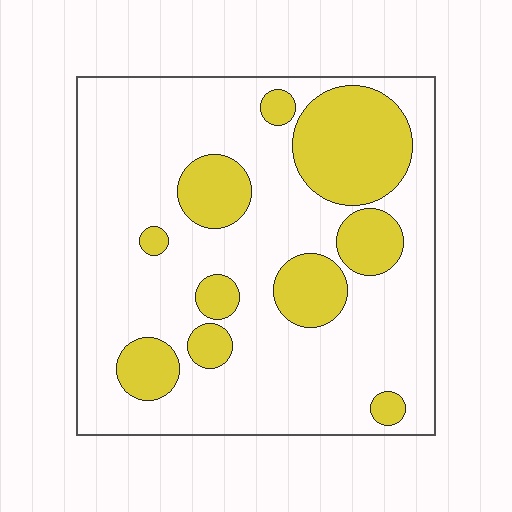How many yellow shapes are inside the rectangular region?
10.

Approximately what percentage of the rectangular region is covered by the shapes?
Approximately 25%.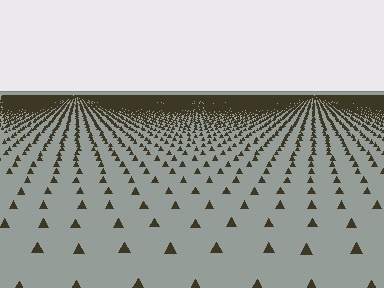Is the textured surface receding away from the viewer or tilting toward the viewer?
The surface is receding away from the viewer. Texture elements get smaller and denser toward the top.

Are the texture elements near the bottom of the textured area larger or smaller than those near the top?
Larger. Near the bottom, elements are closer to the viewer and appear at a bigger on-screen size.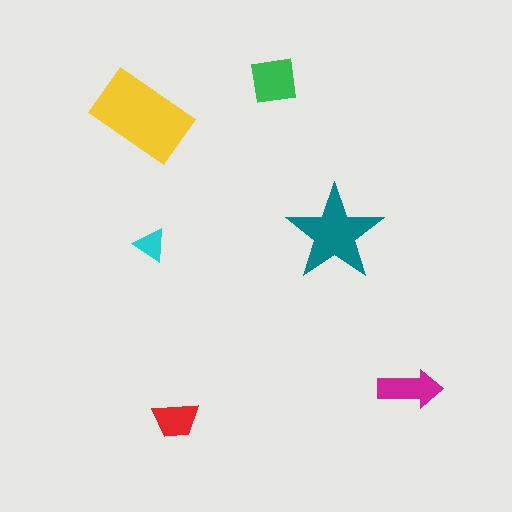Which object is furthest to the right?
The magenta arrow is rightmost.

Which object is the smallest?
The cyan triangle.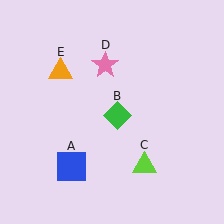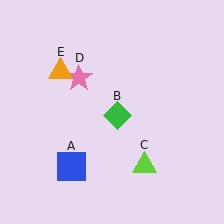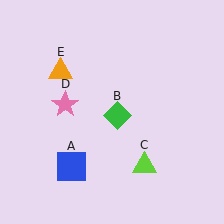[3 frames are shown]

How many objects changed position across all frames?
1 object changed position: pink star (object D).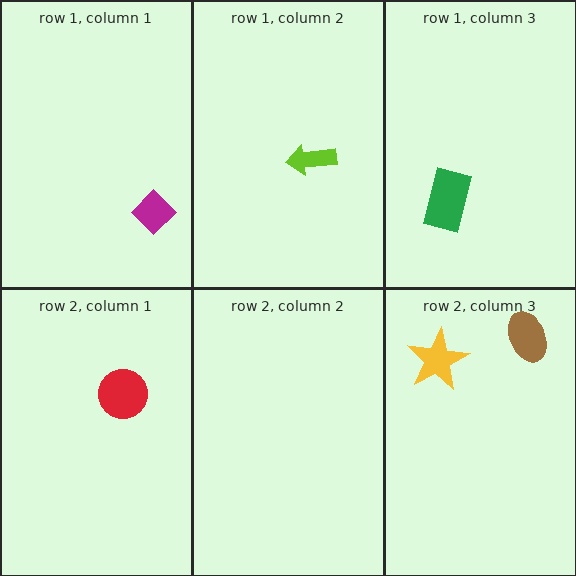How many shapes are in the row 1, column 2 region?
1.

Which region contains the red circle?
The row 2, column 1 region.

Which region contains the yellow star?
The row 2, column 3 region.